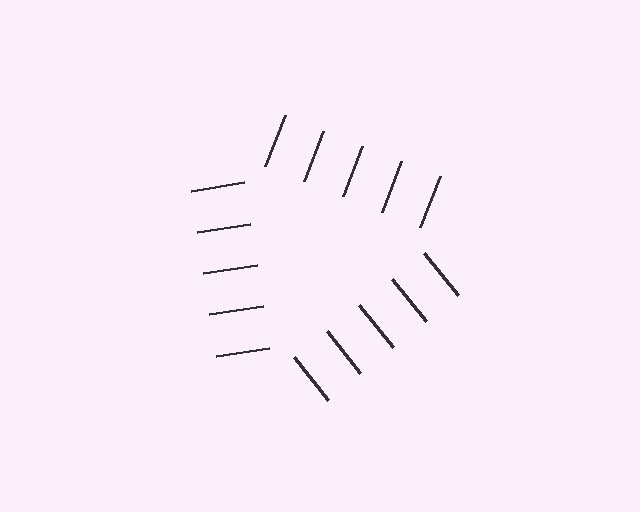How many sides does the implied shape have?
3 sides — the line-ends trace a triangle.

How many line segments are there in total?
15 — 5 along each of the 3 edges.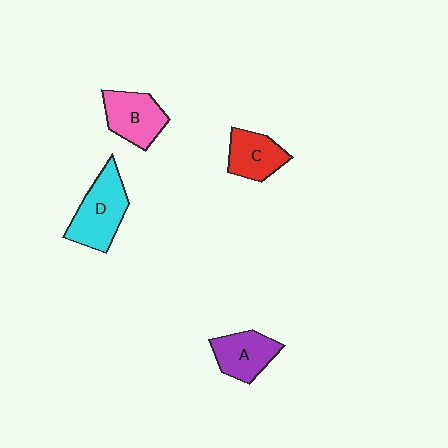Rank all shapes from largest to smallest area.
From largest to smallest: D (cyan), B (pink), A (purple), C (red).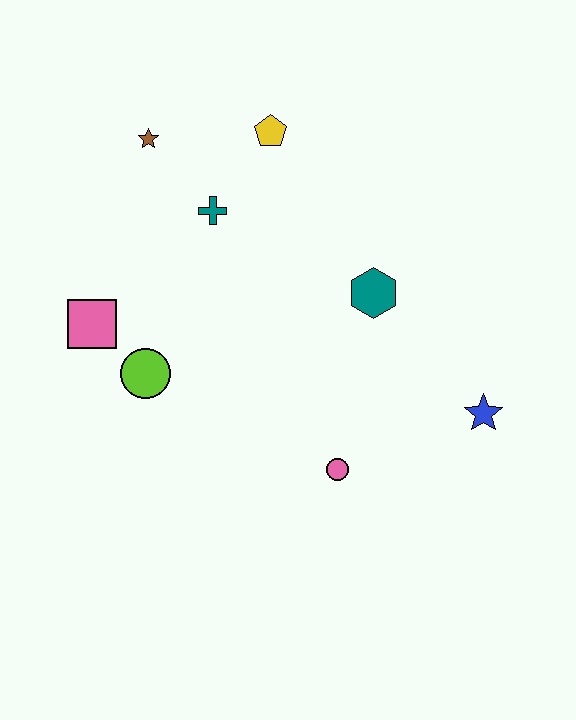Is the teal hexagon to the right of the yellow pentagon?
Yes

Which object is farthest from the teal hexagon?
The pink square is farthest from the teal hexagon.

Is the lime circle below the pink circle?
No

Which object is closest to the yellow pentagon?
The teal cross is closest to the yellow pentagon.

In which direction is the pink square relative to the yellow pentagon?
The pink square is below the yellow pentagon.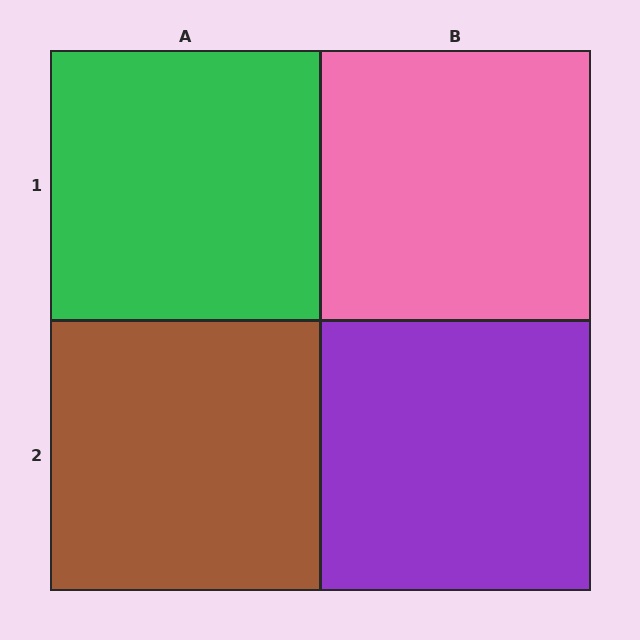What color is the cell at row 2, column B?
Purple.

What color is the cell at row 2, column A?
Brown.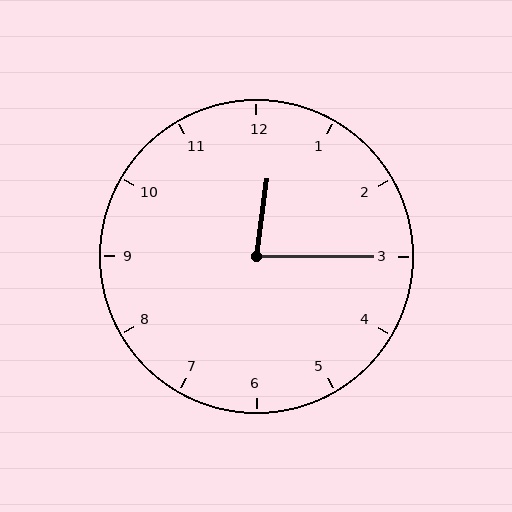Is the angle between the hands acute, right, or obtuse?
It is acute.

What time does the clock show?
12:15.